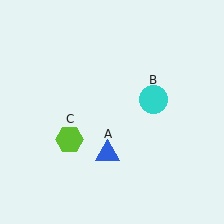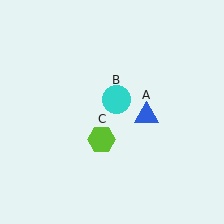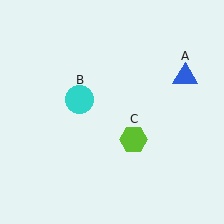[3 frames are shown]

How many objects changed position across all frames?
3 objects changed position: blue triangle (object A), cyan circle (object B), lime hexagon (object C).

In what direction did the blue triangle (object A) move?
The blue triangle (object A) moved up and to the right.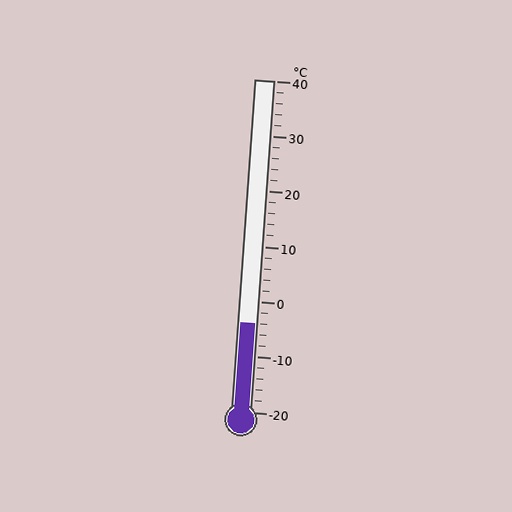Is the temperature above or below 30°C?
The temperature is below 30°C.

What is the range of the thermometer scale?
The thermometer scale ranges from -20°C to 40°C.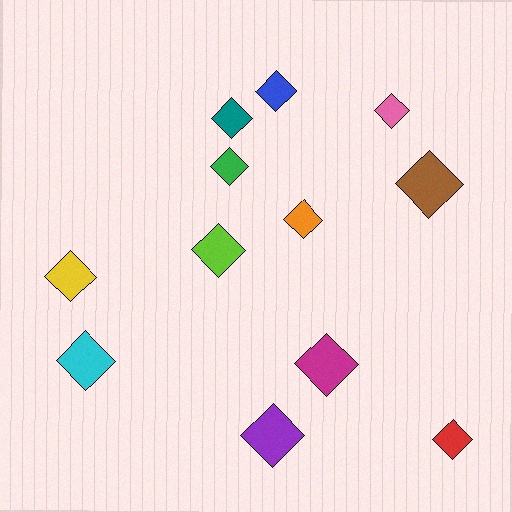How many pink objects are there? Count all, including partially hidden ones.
There is 1 pink object.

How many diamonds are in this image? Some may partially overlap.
There are 12 diamonds.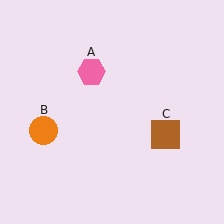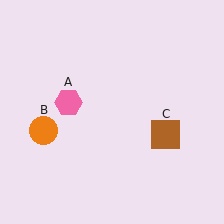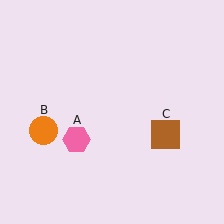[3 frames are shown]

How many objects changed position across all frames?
1 object changed position: pink hexagon (object A).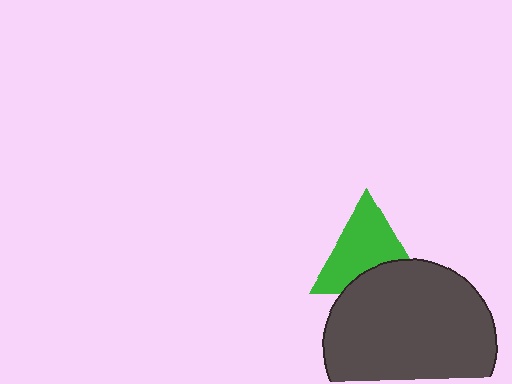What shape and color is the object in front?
The object in front is a dark gray circle.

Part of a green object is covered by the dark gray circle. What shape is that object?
It is a triangle.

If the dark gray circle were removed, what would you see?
You would see the complete green triangle.